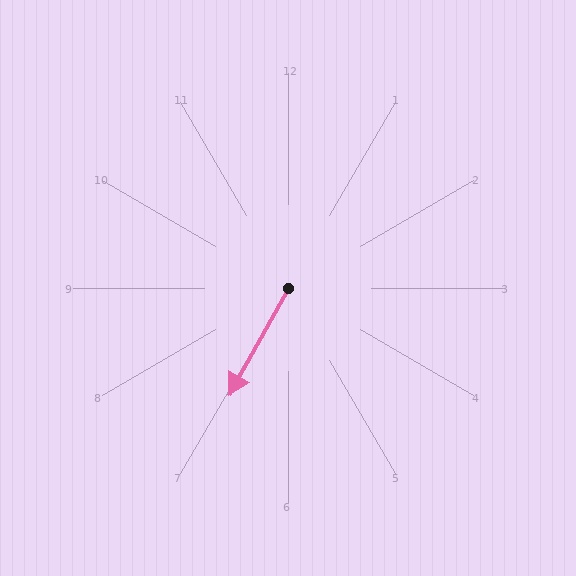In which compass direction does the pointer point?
Southwest.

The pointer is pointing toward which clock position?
Roughly 7 o'clock.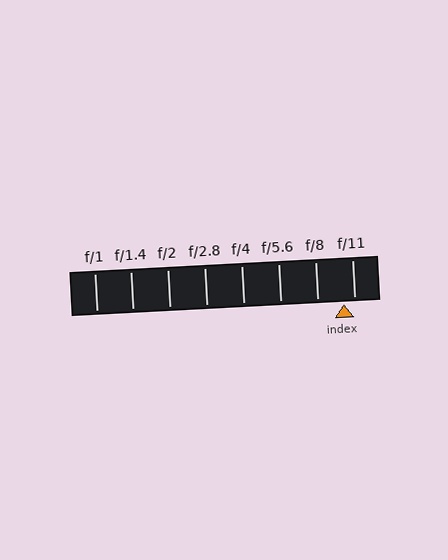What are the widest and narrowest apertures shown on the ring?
The widest aperture shown is f/1 and the narrowest is f/11.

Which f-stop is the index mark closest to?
The index mark is closest to f/11.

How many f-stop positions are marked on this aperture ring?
There are 8 f-stop positions marked.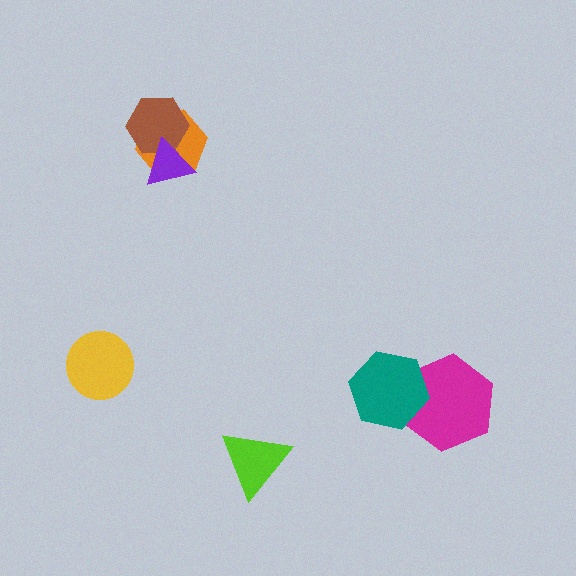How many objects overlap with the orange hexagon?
2 objects overlap with the orange hexagon.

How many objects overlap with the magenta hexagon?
1 object overlaps with the magenta hexagon.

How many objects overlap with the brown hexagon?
2 objects overlap with the brown hexagon.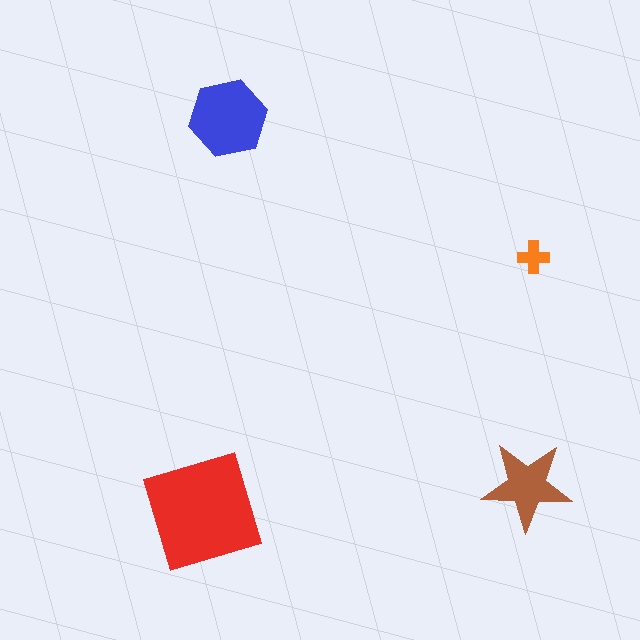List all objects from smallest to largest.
The orange cross, the brown star, the blue hexagon, the red square.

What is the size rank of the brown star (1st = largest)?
3rd.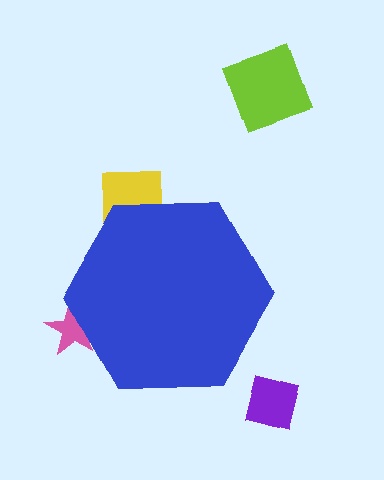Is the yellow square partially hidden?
Yes, the yellow square is partially hidden behind the blue hexagon.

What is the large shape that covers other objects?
A blue hexagon.